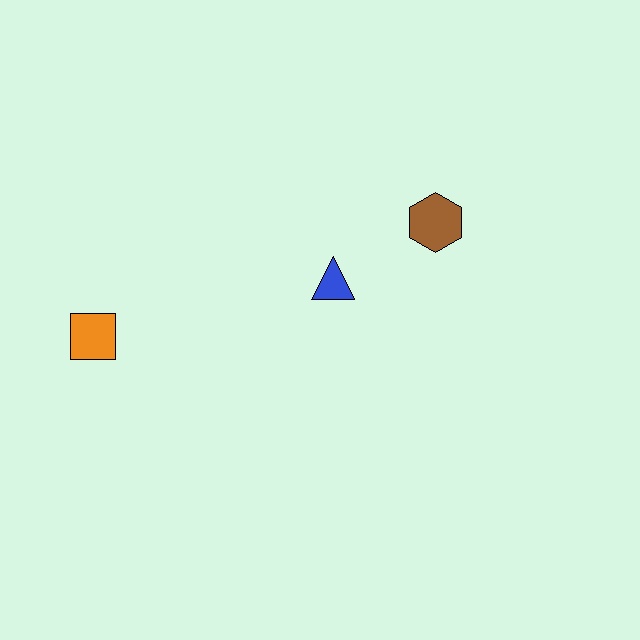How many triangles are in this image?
There is 1 triangle.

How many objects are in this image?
There are 3 objects.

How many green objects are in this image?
There are no green objects.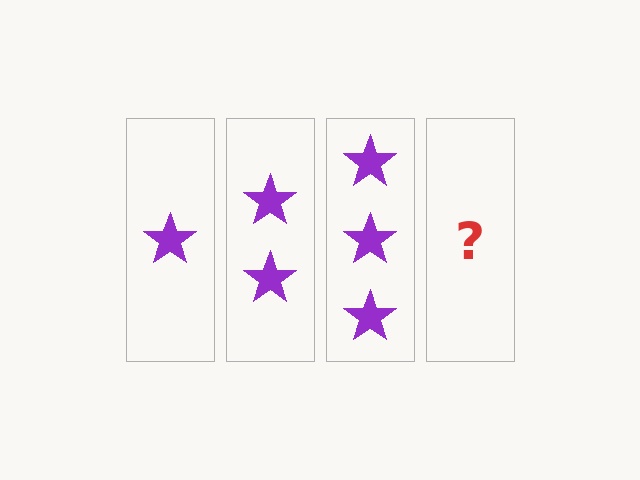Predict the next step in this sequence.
The next step is 4 stars.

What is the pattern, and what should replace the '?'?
The pattern is that each step adds one more star. The '?' should be 4 stars.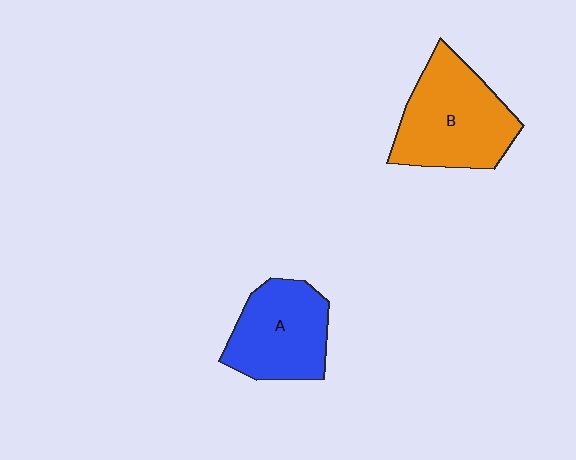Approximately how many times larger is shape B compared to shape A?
Approximately 1.2 times.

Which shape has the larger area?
Shape B (orange).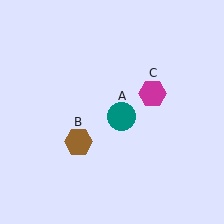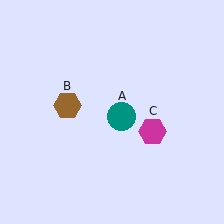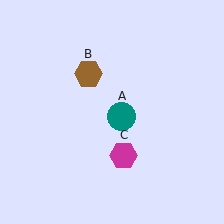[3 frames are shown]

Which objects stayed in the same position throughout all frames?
Teal circle (object A) remained stationary.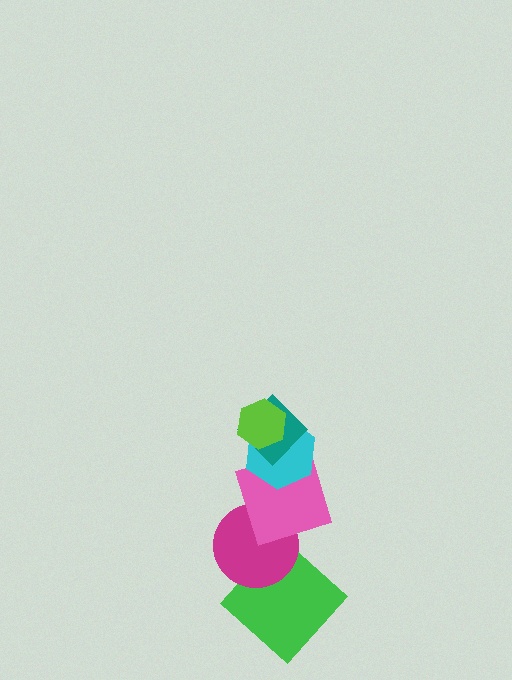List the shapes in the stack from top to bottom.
From top to bottom: the lime hexagon, the teal diamond, the cyan hexagon, the pink square, the magenta circle, the green diamond.